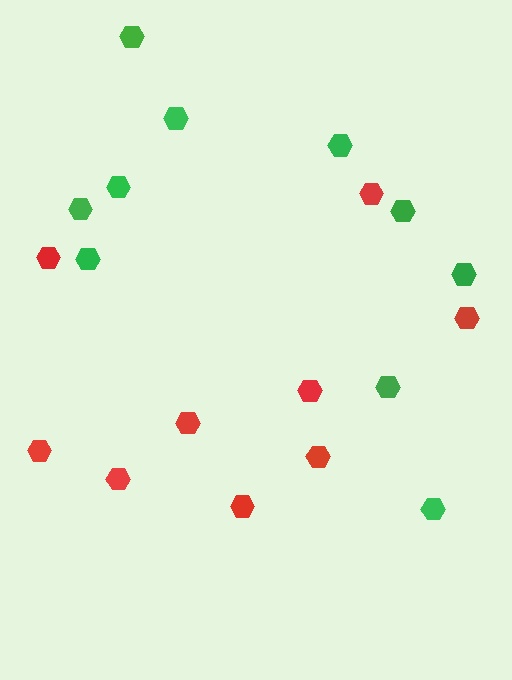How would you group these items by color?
There are 2 groups: one group of green hexagons (10) and one group of red hexagons (9).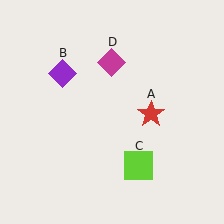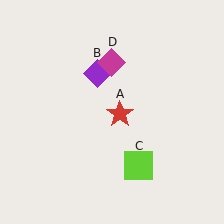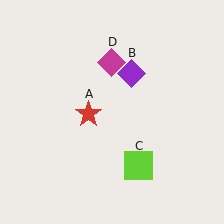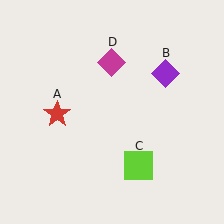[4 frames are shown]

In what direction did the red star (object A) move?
The red star (object A) moved left.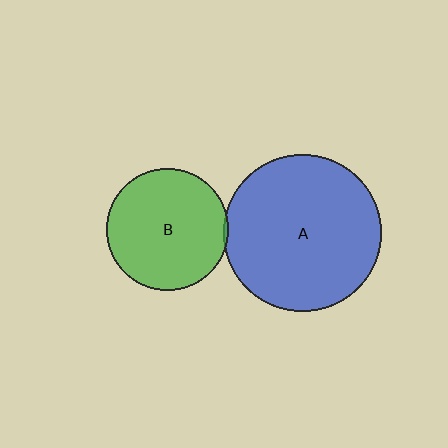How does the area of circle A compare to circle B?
Approximately 1.7 times.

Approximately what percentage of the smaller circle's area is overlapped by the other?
Approximately 5%.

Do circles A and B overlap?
Yes.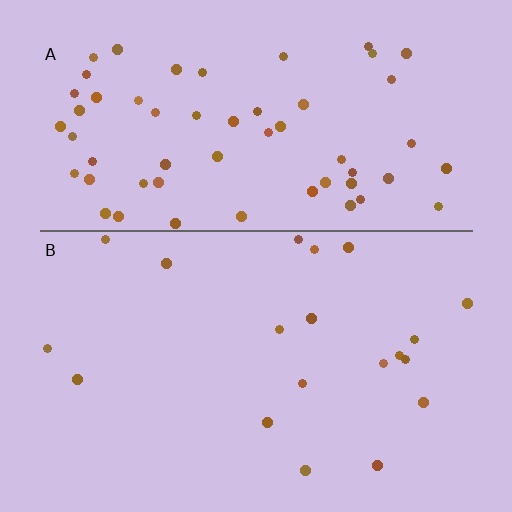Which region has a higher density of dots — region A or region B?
A (the top).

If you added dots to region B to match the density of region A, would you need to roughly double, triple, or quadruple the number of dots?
Approximately triple.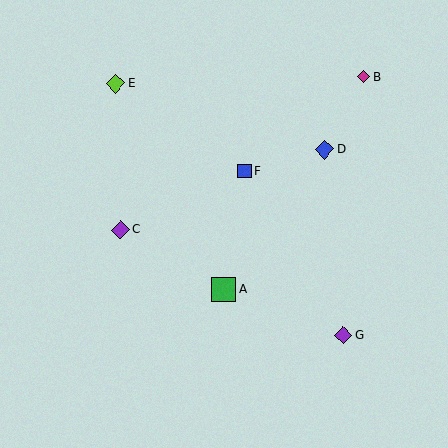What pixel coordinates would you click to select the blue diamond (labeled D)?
Click at (324, 149) to select the blue diamond D.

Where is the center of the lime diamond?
The center of the lime diamond is at (116, 83).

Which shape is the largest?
The green square (labeled A) is the largest.